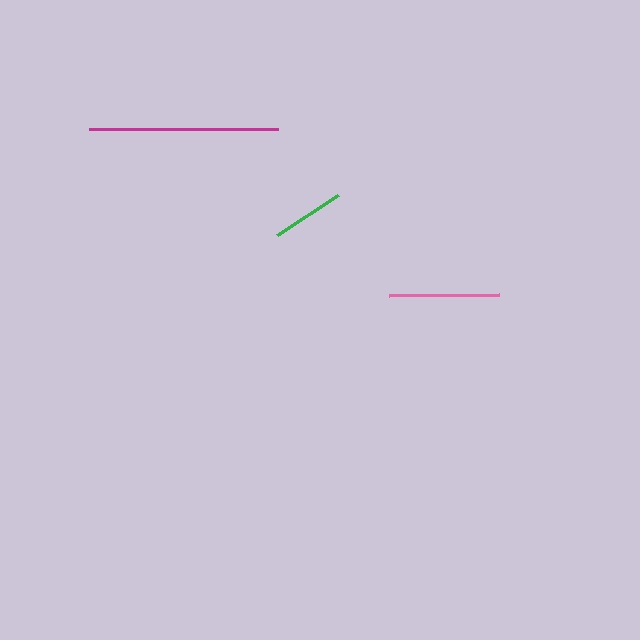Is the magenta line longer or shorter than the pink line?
The magenta line is longer than the pink line.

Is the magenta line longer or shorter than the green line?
The magenta line is longer than the green line.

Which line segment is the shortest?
The green line is the shortest at approximately 74 pixels.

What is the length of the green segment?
The green segment is approximately 74 pixels long.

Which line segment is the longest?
The magenta line is the longest at approximately 189 pixels.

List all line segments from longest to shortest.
From longest to shortest: magenta, pink, green.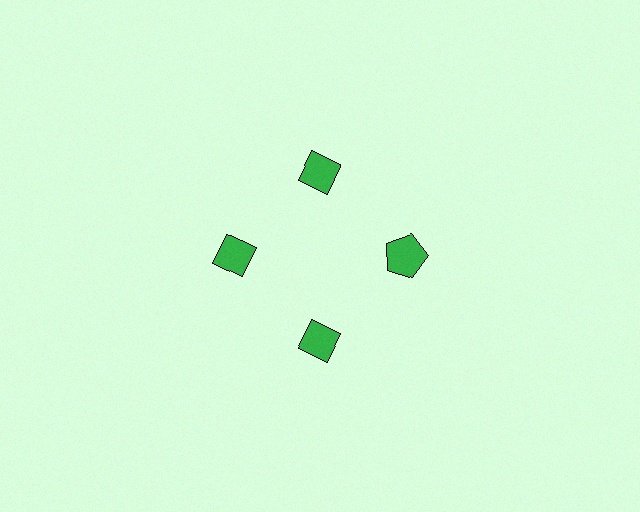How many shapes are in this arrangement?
There are 4 shapes arranged in a ring pattern.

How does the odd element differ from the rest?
It has a different shape: pentagon instead of diamond.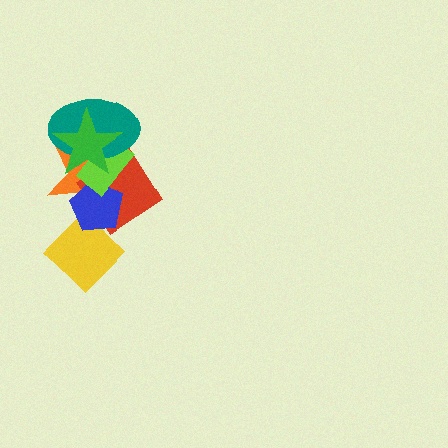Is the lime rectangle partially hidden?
Yes, it is partially covered by another shape.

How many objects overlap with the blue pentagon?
4 objects overlap with the blue pentagon.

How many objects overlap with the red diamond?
5 objects overlap with the red diamond.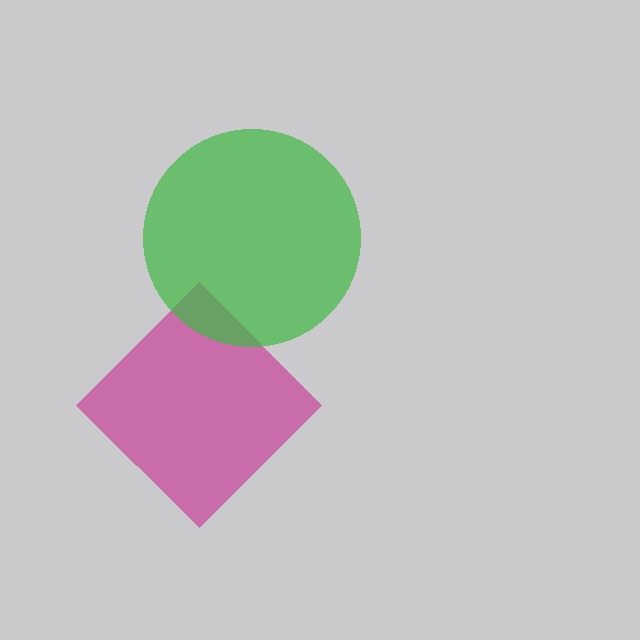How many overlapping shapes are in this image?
There are 2 overlapping shapes in the image.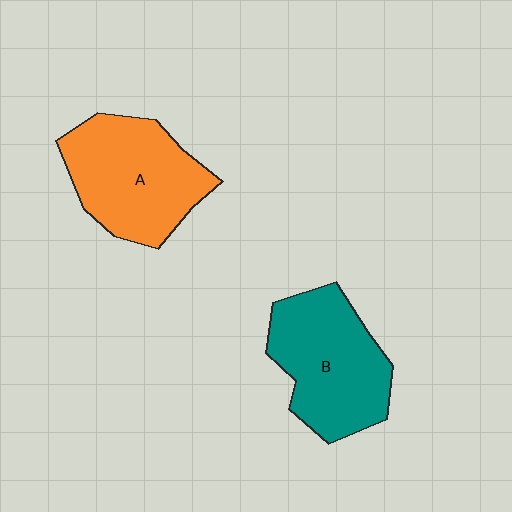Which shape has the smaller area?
Shape B (teal).